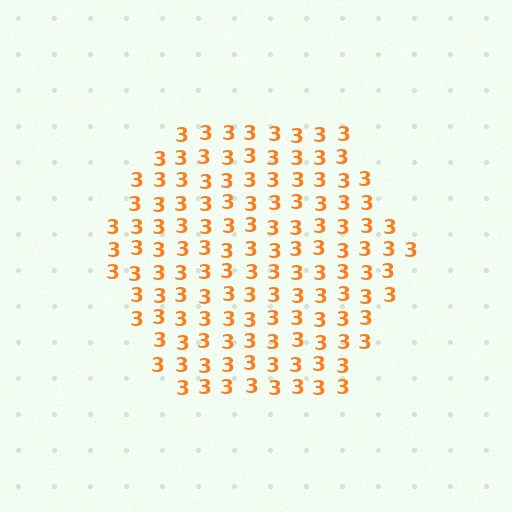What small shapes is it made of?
It is made of small digit 3's.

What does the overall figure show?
The overall figure shows a hexagon.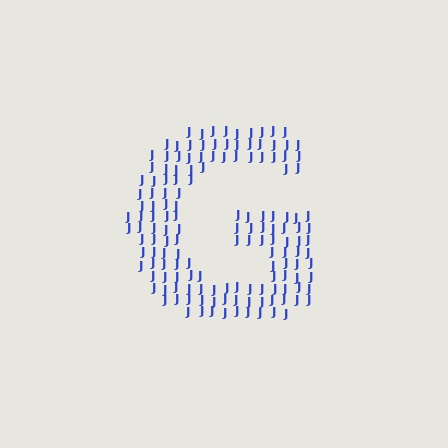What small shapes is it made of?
It is made of small letter J's.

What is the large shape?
The large shape is the letter G.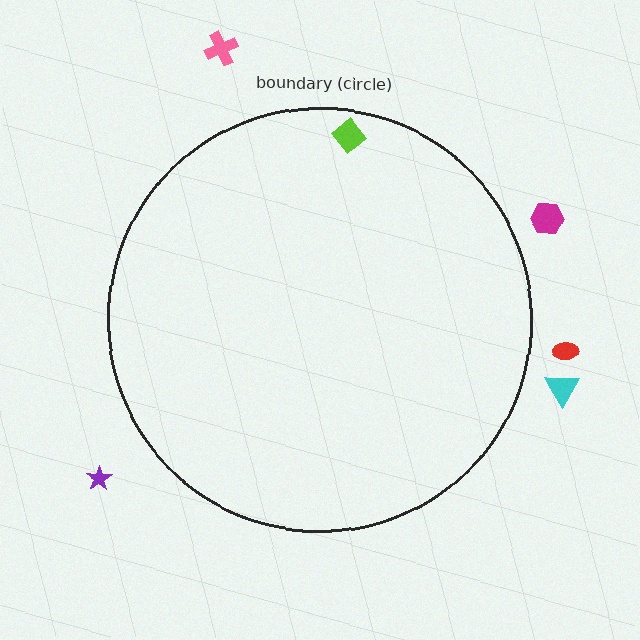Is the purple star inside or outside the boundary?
Outside.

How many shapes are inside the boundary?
1 inside, 5 outside.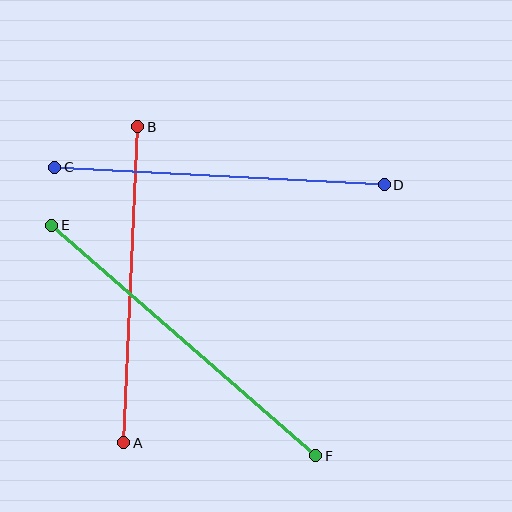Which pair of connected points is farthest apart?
Points E and F are farthest apart.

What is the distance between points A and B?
The distance is approximately 316 pixels.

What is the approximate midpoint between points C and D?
The midpoint is at approximately (219, 176) pixels.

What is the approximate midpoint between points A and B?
The midpoint is at approximately (131, 285) pixels.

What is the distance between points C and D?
The distance is approximately 330 pixels.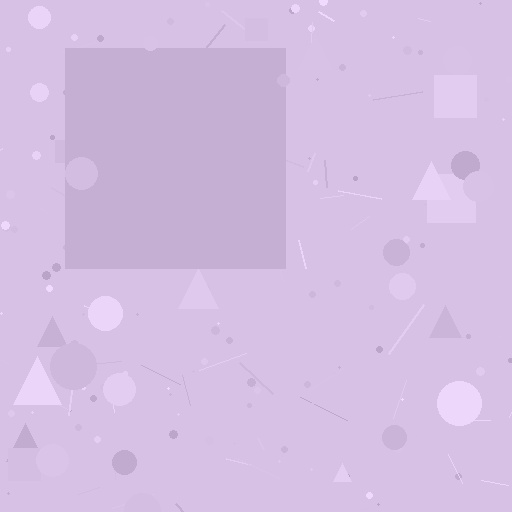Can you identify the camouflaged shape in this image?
The camouflaged shape is a square.